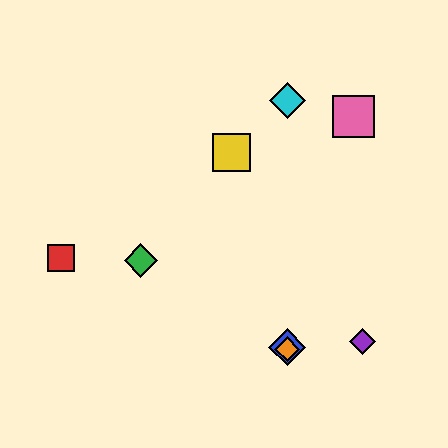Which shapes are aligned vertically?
The blue diamond, the orange diamond, the cyan diamond are aligned vertically.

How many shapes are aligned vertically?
3 shapes (the blue diamond, the orange diamond, the cyan diamond) are aligned vertically.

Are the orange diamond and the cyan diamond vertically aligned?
Yes, both are at x≈287.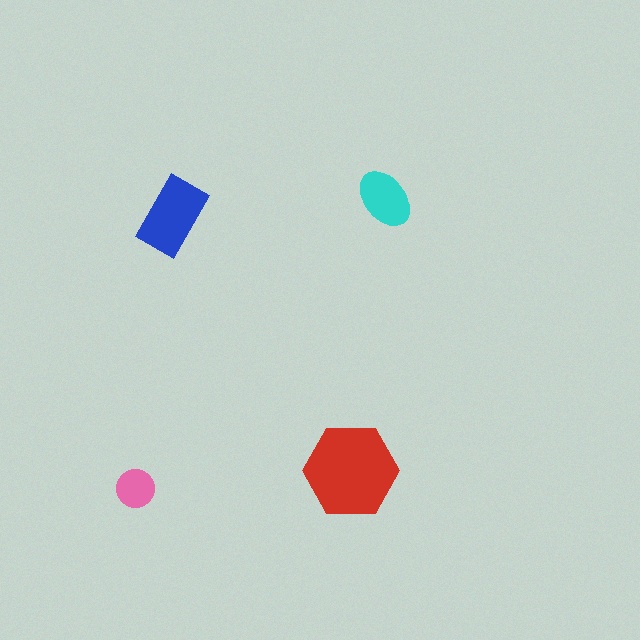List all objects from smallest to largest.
The pink circle, the cyan ellipse, the blue rectangle, the red hexagon.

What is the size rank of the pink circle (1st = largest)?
4th.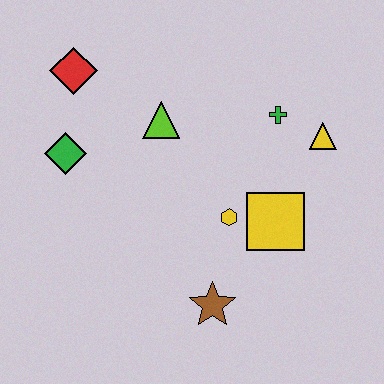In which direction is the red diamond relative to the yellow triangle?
The red diamond is to the left of the yellow triangle.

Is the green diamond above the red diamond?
No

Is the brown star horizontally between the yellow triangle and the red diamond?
Yes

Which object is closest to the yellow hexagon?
The yellow square is closest to the yellow hexagon.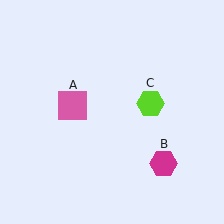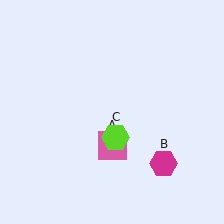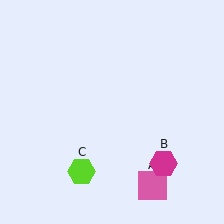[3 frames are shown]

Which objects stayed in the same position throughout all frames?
Magenta hexagon (object B) remained stationary.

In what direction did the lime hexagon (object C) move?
The lime hexagon (object C) moved down and to the left.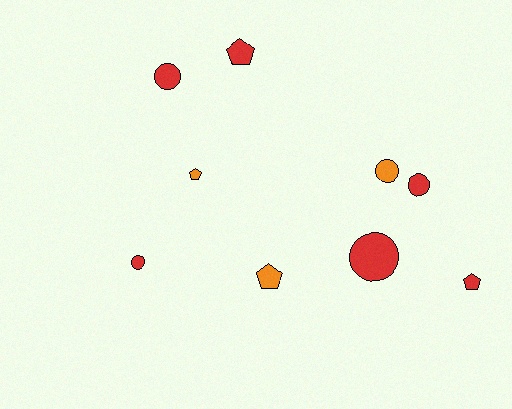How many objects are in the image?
There are 9 objects.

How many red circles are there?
There are 4 red circles.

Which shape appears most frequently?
Circle, with 5 objects.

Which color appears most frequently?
Red, with 6 objects.